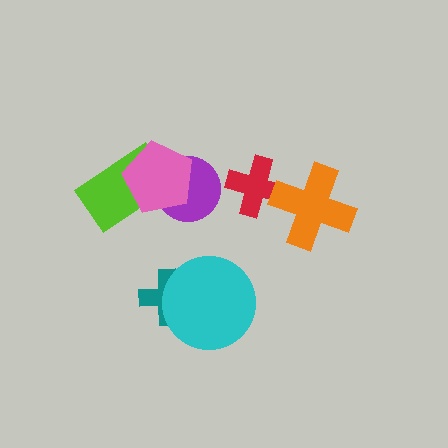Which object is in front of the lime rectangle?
The pink pentagon is in front of the lime rectangle.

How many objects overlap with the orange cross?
1 object overlaps with the orange cross.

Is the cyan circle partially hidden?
No, no other shape covers it.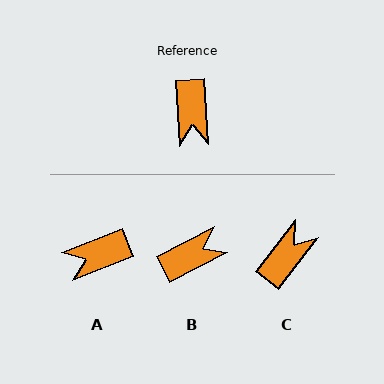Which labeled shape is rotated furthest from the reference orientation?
C, about 139 degrees away.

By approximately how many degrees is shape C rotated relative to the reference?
Approximately 139 degrees counter-clockwise.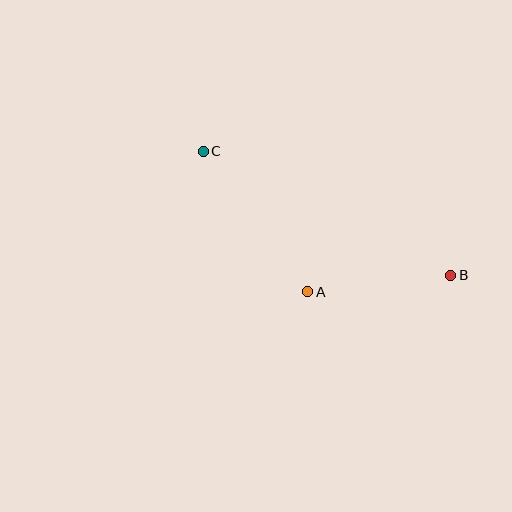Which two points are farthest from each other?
Points B and C are farthest from each other.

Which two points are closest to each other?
Points A and B are closest to each other.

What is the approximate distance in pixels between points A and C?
The distance between A and C is approximately 175 pixels.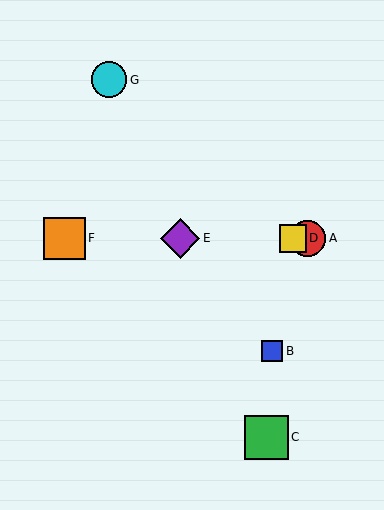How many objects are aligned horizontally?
4 objects (A, D, E, F) are aligned horizontally.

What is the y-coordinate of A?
Object A is at y≈238.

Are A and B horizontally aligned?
No, A is at y≈238 and B is at y≈351.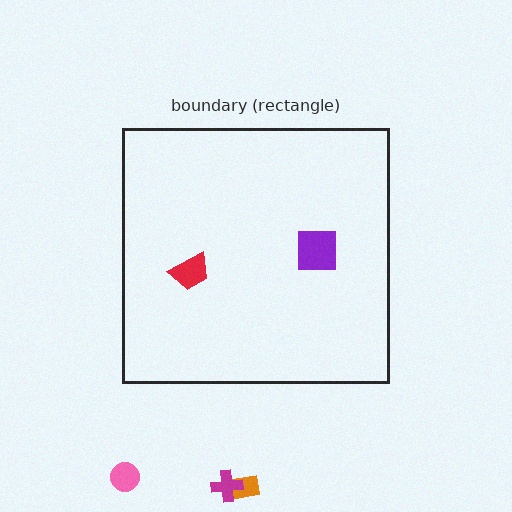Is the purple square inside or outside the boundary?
Inside.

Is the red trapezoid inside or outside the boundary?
Inside.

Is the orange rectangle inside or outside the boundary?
Outside.